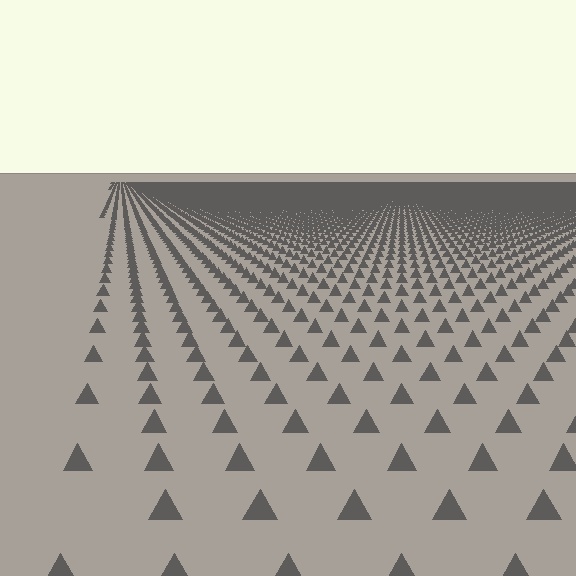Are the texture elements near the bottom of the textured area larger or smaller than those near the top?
Larger. Near the bottom, elements are closer to the viewer and appear at a bigger on-screen size.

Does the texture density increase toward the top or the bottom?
Density increases toward the top.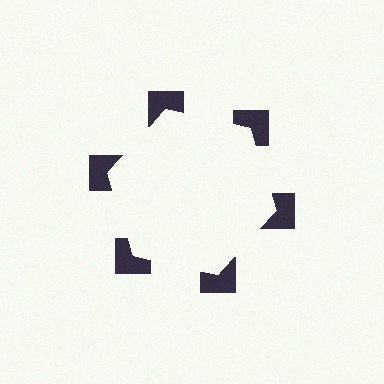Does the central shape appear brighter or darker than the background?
It typically appears slightly brighter than the background, even though no actual brightness change is drawn.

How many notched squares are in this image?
There are 6 — one at each vertex of the illusory hexagon.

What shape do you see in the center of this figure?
An illusory hexagon — its edges are inferred from the aligned wedge cuts in the notched squares, not physically drawn.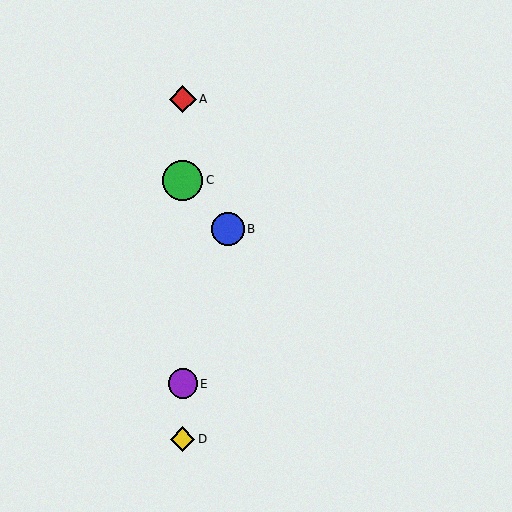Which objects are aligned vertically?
Objects A, C, D, E are aligned vertically.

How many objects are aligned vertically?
4 objects (A, C, D, E) are aligned vertically.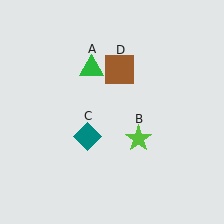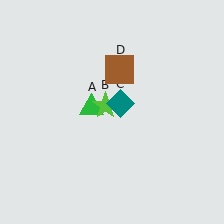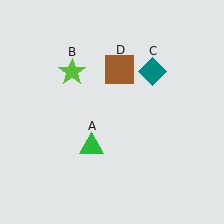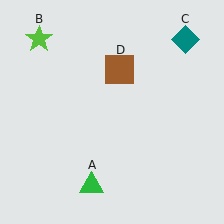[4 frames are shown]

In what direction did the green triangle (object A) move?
The green triangle (object A) moved down.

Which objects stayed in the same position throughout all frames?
Brown square (object D) remained stationary.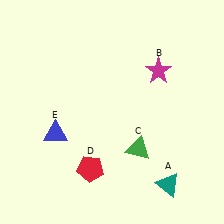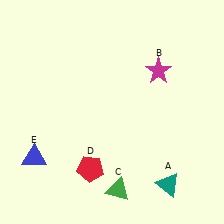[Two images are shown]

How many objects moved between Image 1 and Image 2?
2 objects moved between the two images.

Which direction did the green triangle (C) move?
The green triangle (C) moved down.